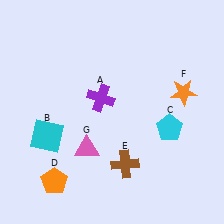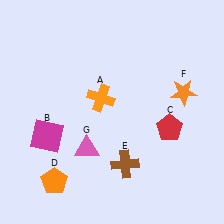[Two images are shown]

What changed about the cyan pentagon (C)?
In Image 1, C is cyan. In Image 2, it changed to red.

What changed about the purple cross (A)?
In Image 1, A is purple. In Image 2, it changed to orange.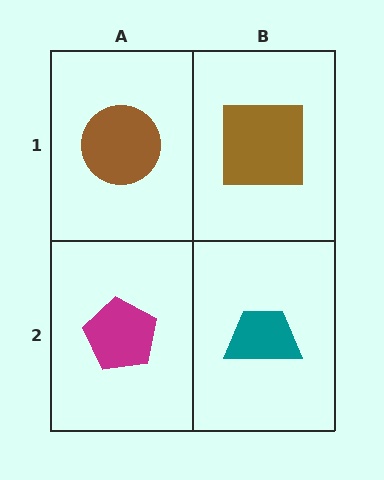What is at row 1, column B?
A brown square.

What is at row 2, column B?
A teal trapezoid.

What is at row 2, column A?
A magenta pentagon.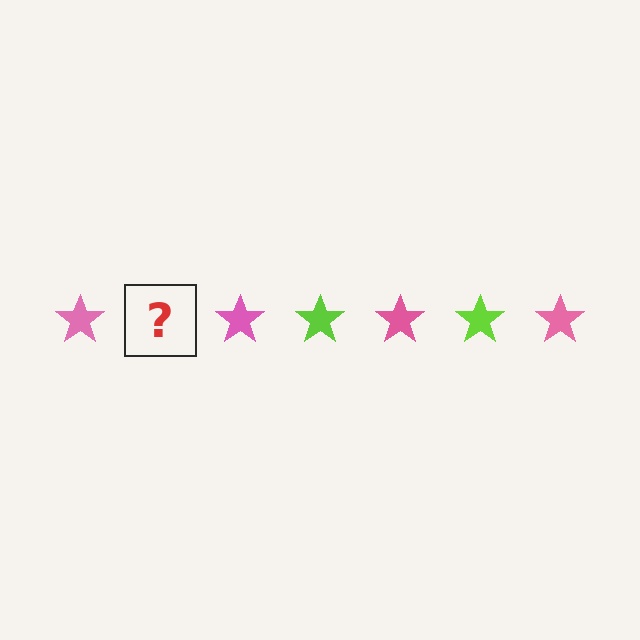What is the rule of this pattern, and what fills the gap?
The rule is that the pattern cycles through pink, lime stars. The gap should be filled with a lime star.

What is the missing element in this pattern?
The missing element is a lime star.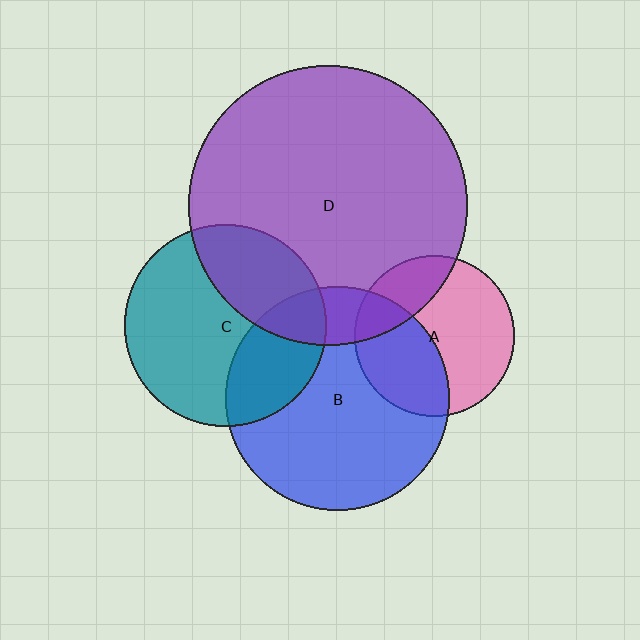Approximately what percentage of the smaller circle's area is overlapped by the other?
Approximately 30%.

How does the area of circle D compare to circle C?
Approximately 1.9 times.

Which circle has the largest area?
Circle D (purple).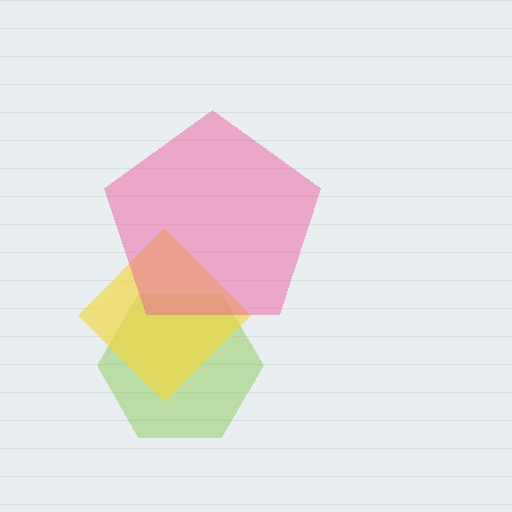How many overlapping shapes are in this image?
There are 3 overlapping shapes in the image.